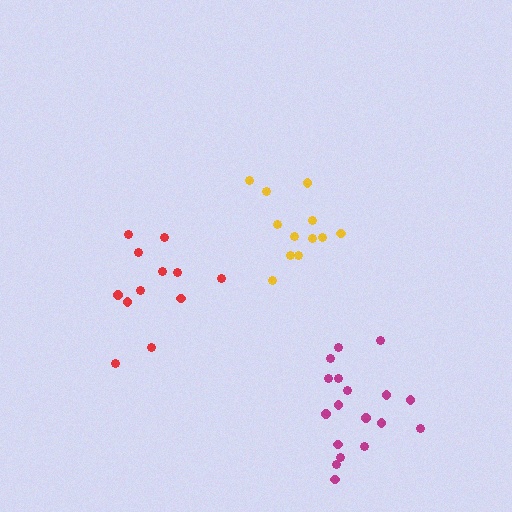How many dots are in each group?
Group 1: 12 dots, Group 2: 12 dots, Group 3: 18 dots (42 total).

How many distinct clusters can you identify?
There are 3 distinct clusters.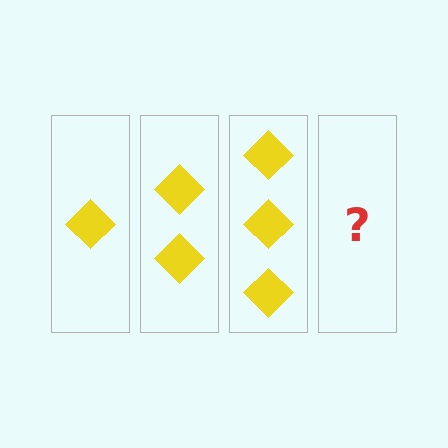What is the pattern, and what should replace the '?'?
The pattern is that each step adds one more diamond. The '?' should be 4 diamonds.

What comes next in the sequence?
The next element should be 4 diamonds.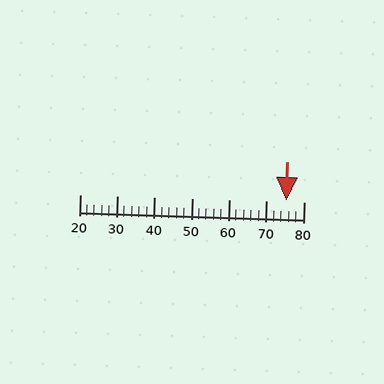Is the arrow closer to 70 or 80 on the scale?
The arrow is closer to 80.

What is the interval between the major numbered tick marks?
The major tick marks are spaced 10 units apart.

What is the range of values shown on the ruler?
The ruler shows values from 20 to 80.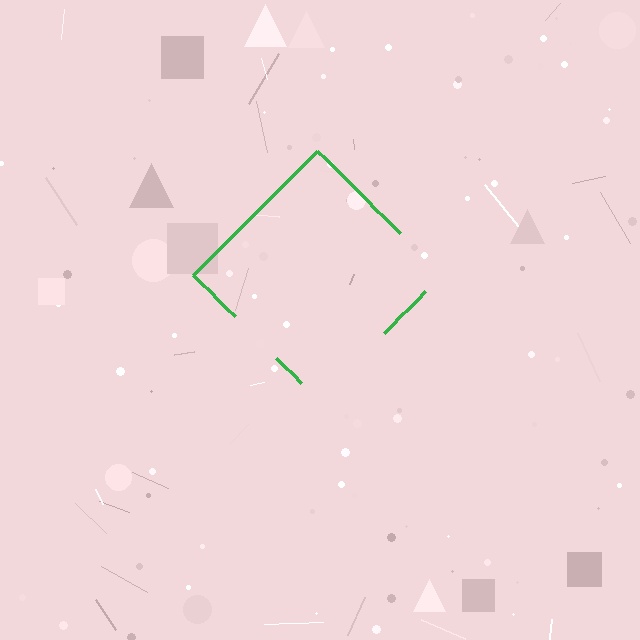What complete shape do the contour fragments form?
The contour fragments form a diamond.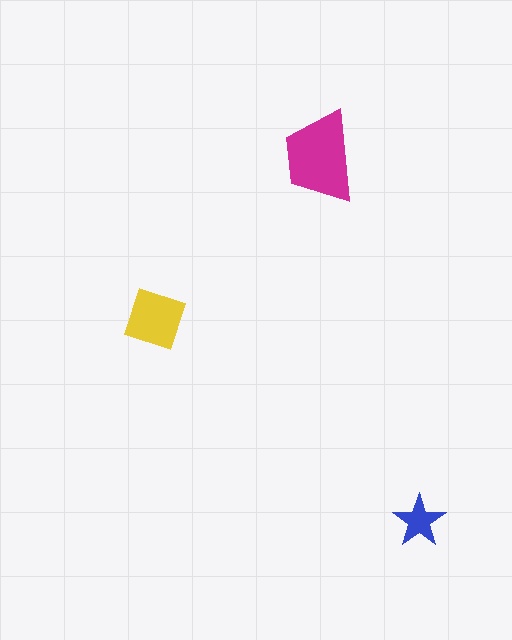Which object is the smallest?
The blue star.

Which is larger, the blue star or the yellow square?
The yellow square.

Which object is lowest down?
The blue star is bottommost.